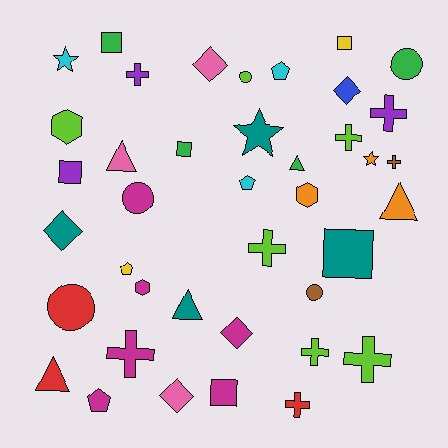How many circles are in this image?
There are 5 circles.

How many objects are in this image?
There are 40 objects.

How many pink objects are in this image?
There are 3 pink objects.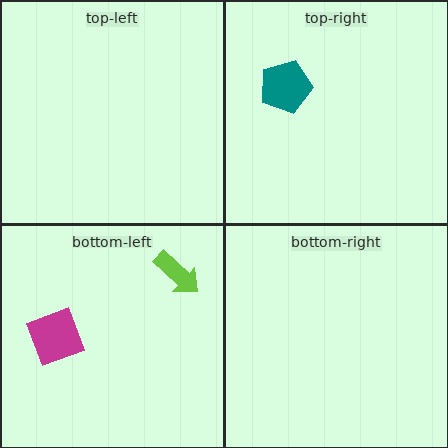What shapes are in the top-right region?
The teal pentagon.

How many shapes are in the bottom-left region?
2.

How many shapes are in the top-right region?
1.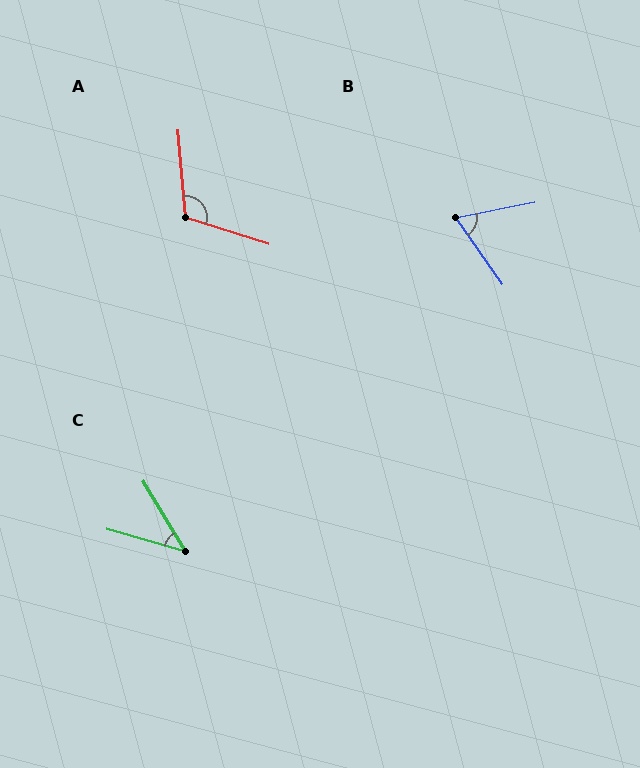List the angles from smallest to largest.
C (43°), B (66°), A (112°).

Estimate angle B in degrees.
Approximately 66 degrees.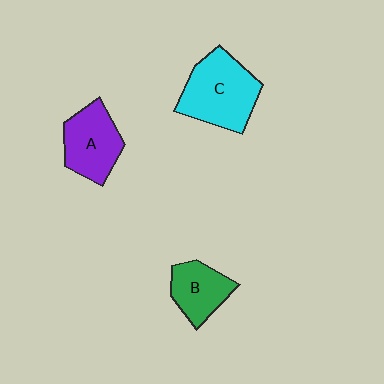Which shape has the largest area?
Shape C (cyan).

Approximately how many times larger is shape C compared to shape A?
Approximately 1.3 times.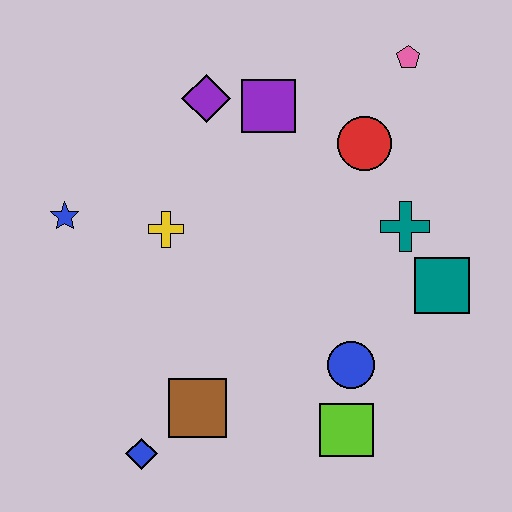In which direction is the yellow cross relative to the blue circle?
The yellow cross is to the left of the blue circle.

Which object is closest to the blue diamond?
The brown square is closest to the blue diamond.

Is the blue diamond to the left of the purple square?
Yes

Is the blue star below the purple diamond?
Yes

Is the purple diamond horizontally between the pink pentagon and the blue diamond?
Yes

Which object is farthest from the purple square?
The blue diamond is farthest from the purple square.